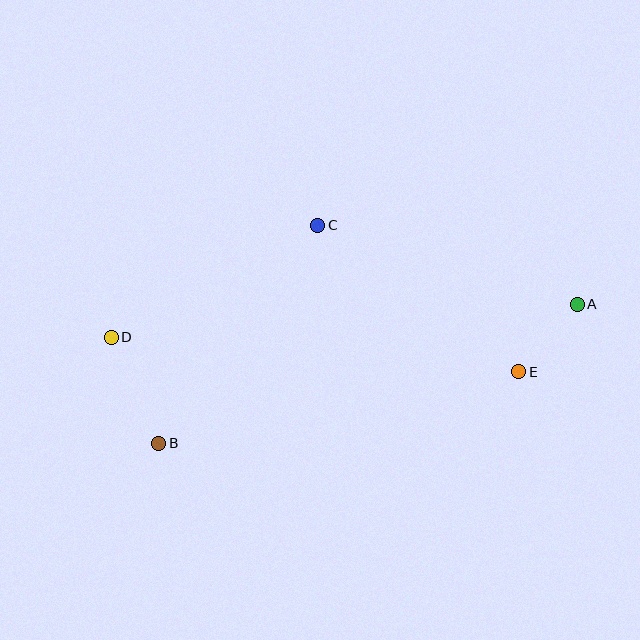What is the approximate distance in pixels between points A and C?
The distance between A and C is approximately 272 pixels.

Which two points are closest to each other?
Points A and E are closest to each other.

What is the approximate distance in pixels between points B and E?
The distance between B and E is approximately 367 pixels.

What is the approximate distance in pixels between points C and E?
The distance between C and E is approximately 249 pixels.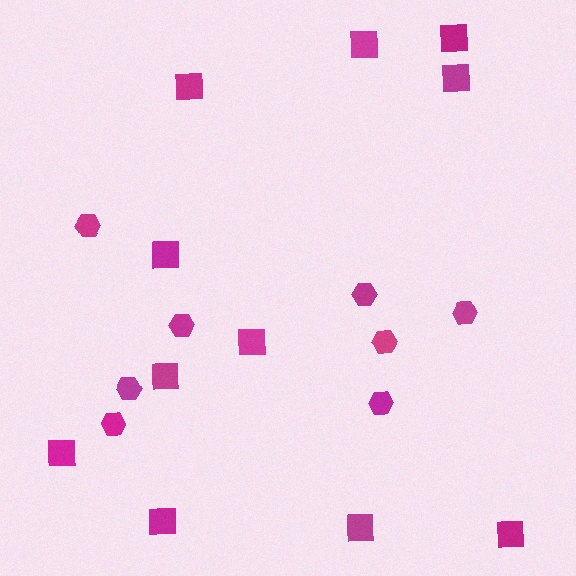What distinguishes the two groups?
There are 2 groups: one group of hexagons (8) and one group of squares (11).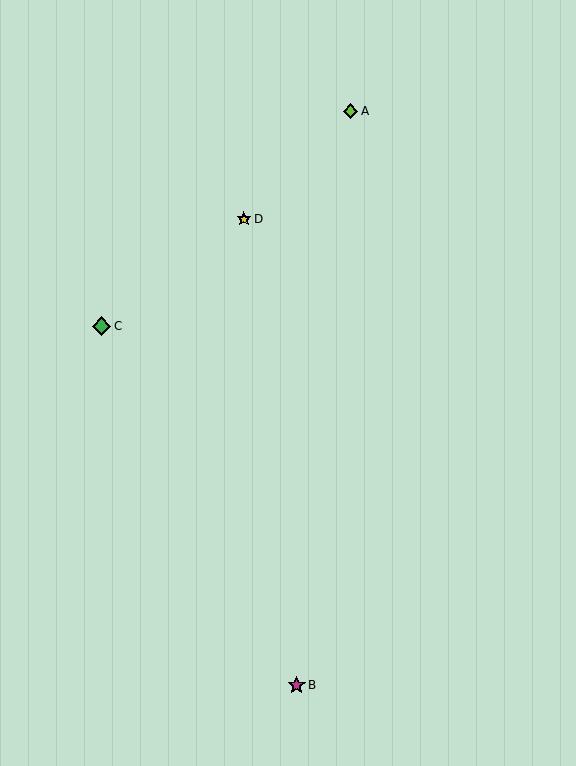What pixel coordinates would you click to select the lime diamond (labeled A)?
Click at (350, 111) to select the lime diamond A.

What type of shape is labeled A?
Shape A is a lime diamond.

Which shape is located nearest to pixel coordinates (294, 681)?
The magenta star (labeled B) at (297, 685) is nearest to that location.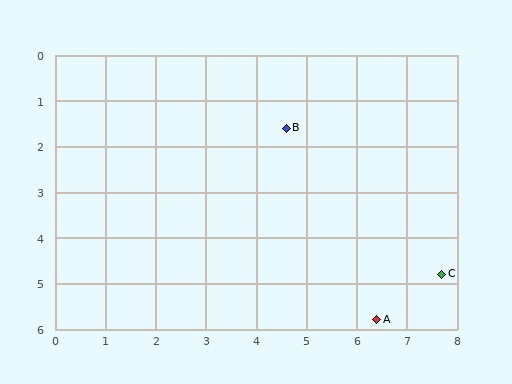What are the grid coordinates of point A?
Point A is at approximately (6.4, 5.8).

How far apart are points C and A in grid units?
Points C and A are about 1.6 grid units apart.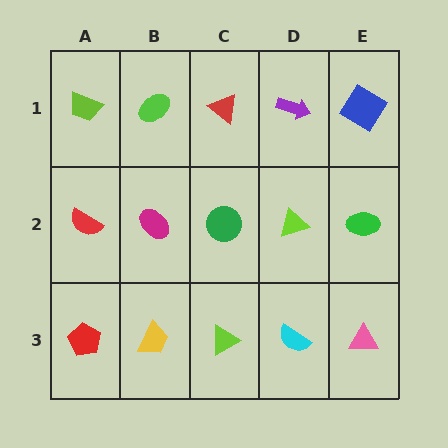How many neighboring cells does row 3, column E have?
2.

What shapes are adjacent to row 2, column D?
A purple arrow (row 1, column D), a cyan semicircle (row 3, column D), a green circle (row 2, column C), a green ellipse (row 2, column E).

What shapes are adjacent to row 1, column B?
A magenta ellipse (row 2, column B), a lime trapezoid (row 1, column A), a red triangle (row 1, column C).